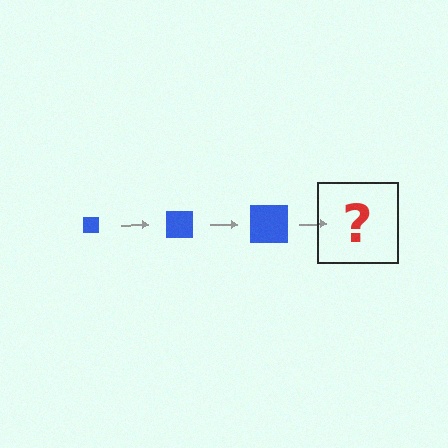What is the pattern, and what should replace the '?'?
The pattern is that the square gets progressively larger each step. The '?' should be a blue square, larger than the previous one.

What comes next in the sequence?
The next element should be a blue square, larger than the previous one.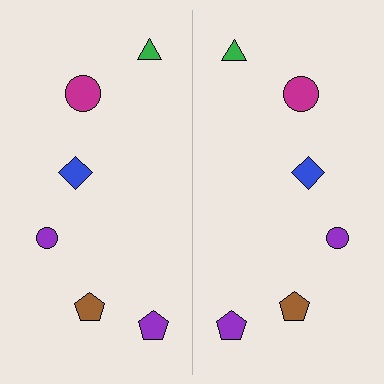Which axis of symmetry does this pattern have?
The pattern has a vertical axis of symmetry running through the center of the image.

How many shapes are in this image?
There are 12 shapes in this image.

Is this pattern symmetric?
Yes, this pattern has bilateral (reflection) symmetry.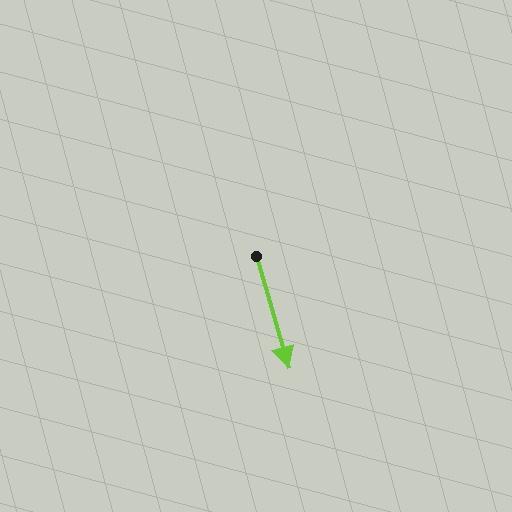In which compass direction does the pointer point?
South.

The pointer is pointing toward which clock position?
Roughly 5 o'clock.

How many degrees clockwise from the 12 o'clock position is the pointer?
Approximately 164 degrees.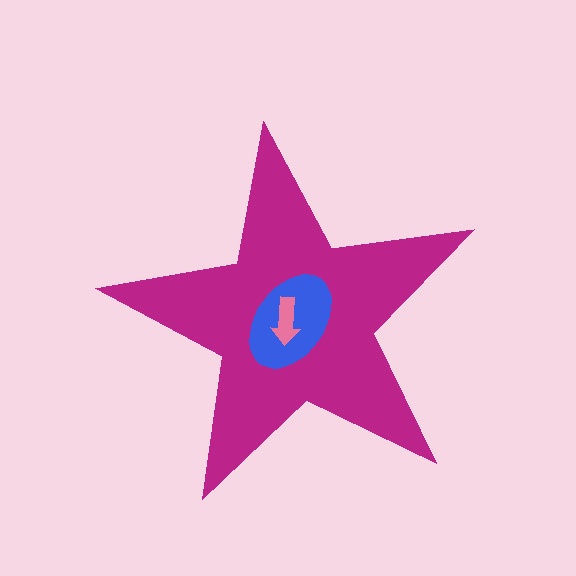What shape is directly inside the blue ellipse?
The pink arrow.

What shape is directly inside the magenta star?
The blue ellipse.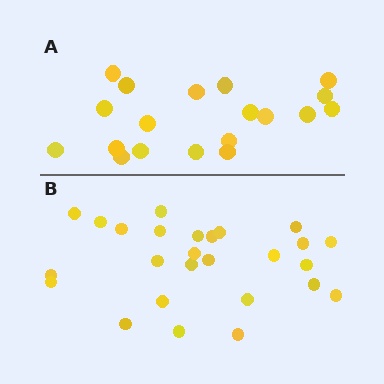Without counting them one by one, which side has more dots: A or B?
Region B (the bottom region) has more dots.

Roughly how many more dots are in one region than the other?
Region B has roughly 8 or so more dots than region A.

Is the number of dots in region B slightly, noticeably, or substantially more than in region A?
Region B has noticeably more, but not dramatically so. The ratio is roughly 1.4 to 1.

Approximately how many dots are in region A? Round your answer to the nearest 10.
About 20 dots. (The exact count is 19, which rounds to 20.)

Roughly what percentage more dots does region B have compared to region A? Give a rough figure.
About 35% more.